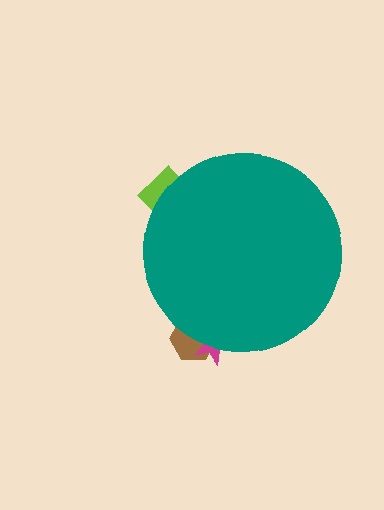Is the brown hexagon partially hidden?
Yes, the brown hexagon is partially hidden behind the teal circle.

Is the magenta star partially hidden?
Yes, the magenta star is partially hidden behind the teal circle.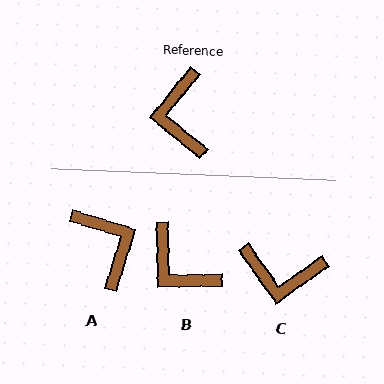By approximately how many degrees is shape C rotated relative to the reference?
Approximately 74 degrees counter-clockwise.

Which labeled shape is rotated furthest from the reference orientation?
A, about 158 degrees away.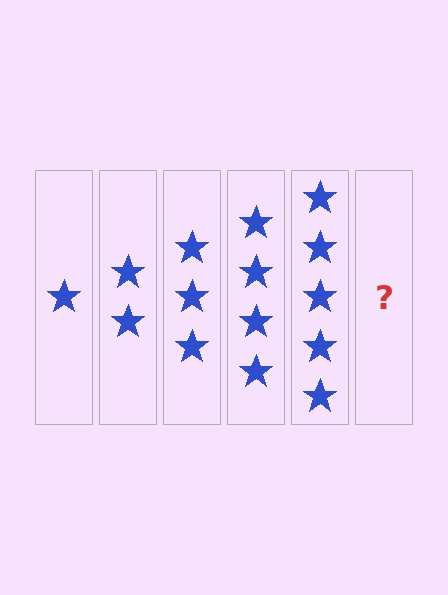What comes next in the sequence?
The next element should be 6 stars.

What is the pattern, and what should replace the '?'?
The pattern is that each step adds one more star. The '?' should be 6 stars.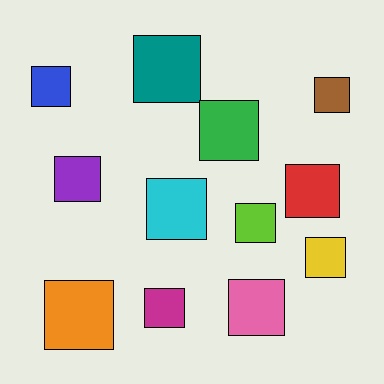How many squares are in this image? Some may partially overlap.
There are 12 squares.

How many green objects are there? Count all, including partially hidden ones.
There is 1 green object.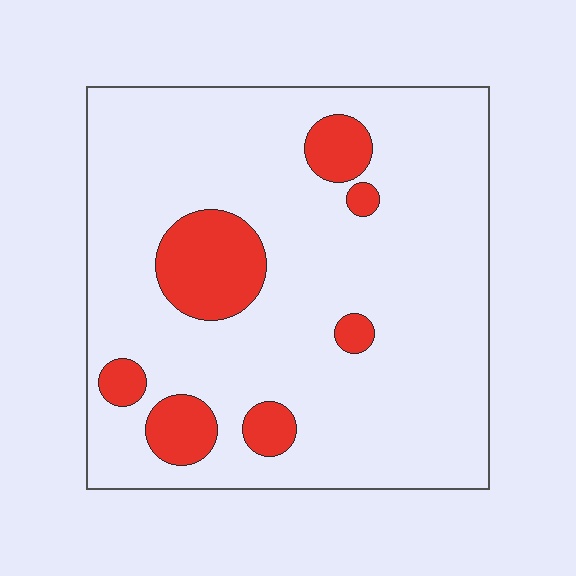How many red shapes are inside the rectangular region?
7.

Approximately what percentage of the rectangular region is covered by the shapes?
Approximately 15%.